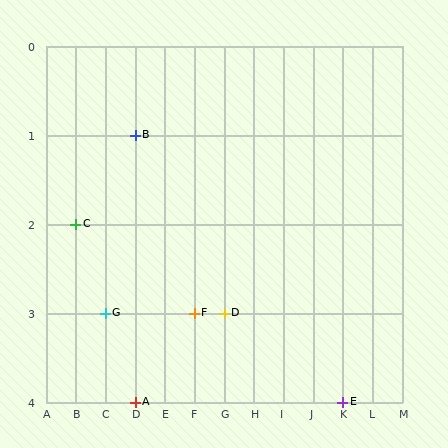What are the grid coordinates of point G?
Point G is at grid coordinates (C, 3).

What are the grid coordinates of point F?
Point F is at grid coordinates (F, 3).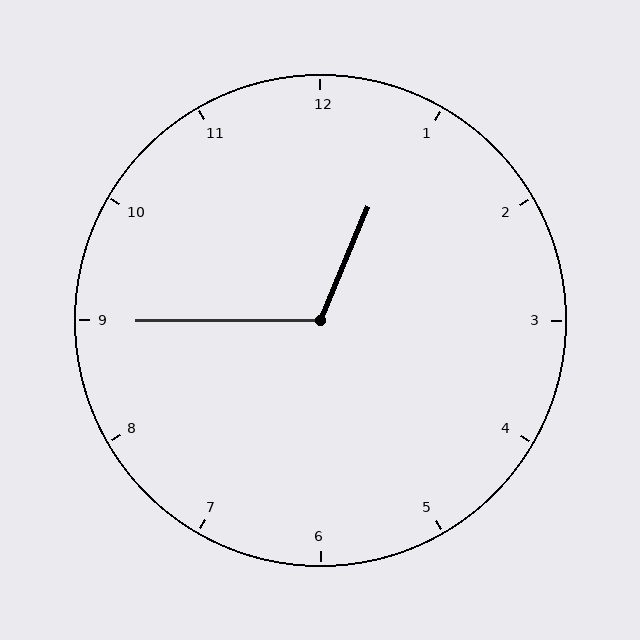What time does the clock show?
12:45.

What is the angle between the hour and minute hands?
Approximately 112 degrees.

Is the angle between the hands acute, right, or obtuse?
It is obtuse.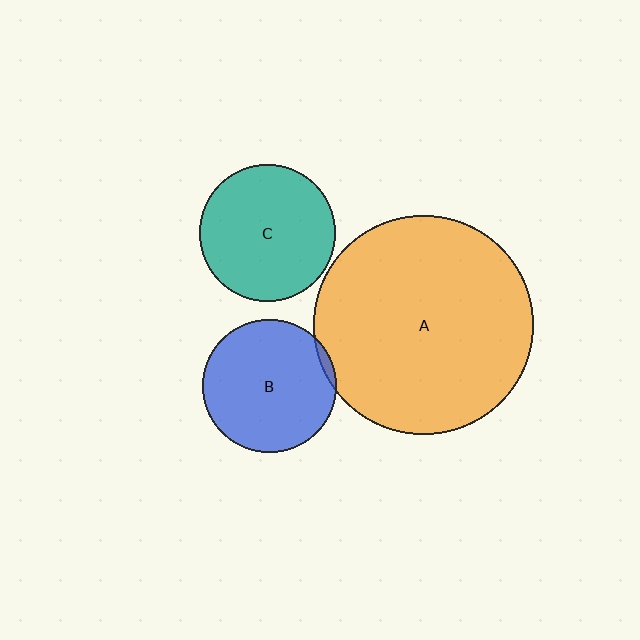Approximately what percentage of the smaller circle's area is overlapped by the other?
Approximately 5%.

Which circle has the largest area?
Circle A (orange).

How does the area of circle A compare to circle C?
Approximately 2.6 times.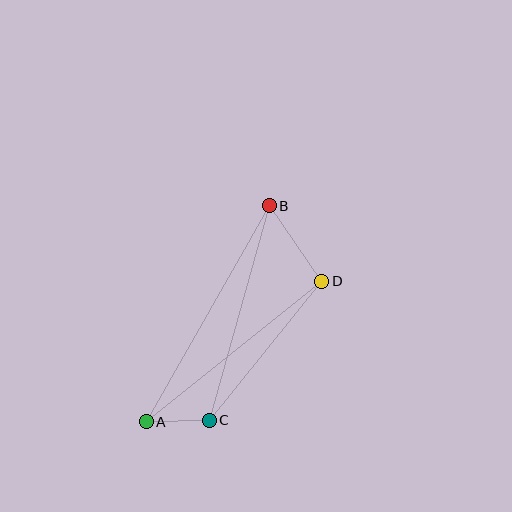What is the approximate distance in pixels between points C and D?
The distance between C and D is approximately 179 pixels.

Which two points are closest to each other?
Points A and C are closest to each other.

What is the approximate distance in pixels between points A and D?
The distance between A and D is approximately 225 pixels.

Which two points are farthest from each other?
Points A and B are farthest from each other.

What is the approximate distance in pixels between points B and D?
The distance between B and D is approximately 92 pixels.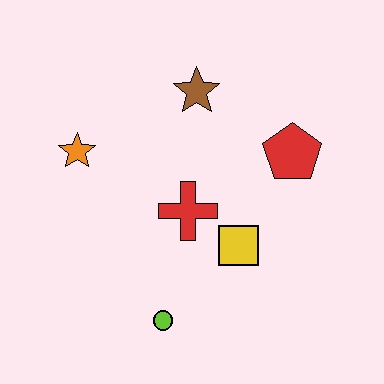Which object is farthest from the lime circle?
The brown star is farthest from the lime circle.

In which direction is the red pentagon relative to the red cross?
The red pentagon is to the right of the red cross.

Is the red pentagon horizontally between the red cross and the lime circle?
No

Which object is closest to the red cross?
The yellow square is closest to the red cross.